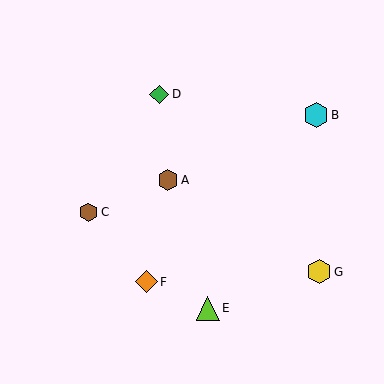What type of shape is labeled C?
Shape C is a brown hexagon.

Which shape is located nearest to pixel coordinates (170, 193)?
The brown hexagon (labeled A) at (168, 180) is nearest to that location.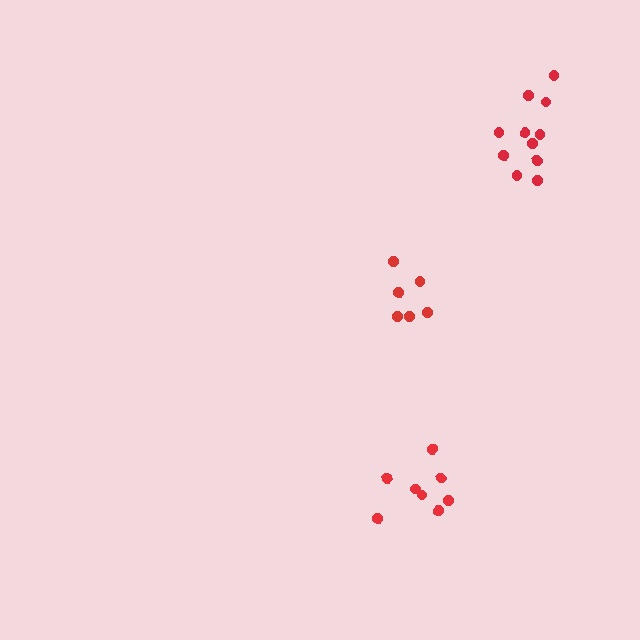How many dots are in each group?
Group 1: 6 dots, Group 2: 8 dots, Group 3: 11 dots (25 total).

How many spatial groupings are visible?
There are 3 spatial groupings.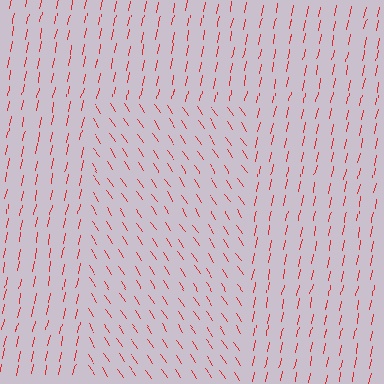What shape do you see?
I see a rectangle.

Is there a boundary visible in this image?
Yes, there is a texture boundary formed by a change in line orientation.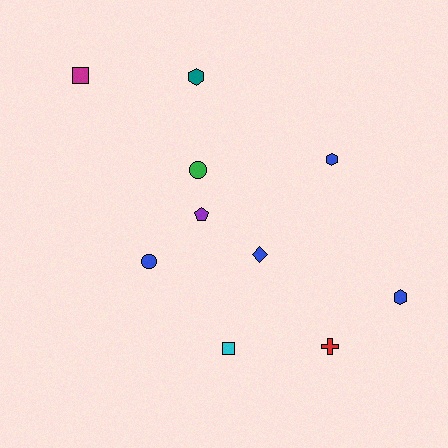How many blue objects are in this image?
There are 4 blue objects.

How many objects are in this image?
There are 10 objects.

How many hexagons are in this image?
There are 3 hexagons.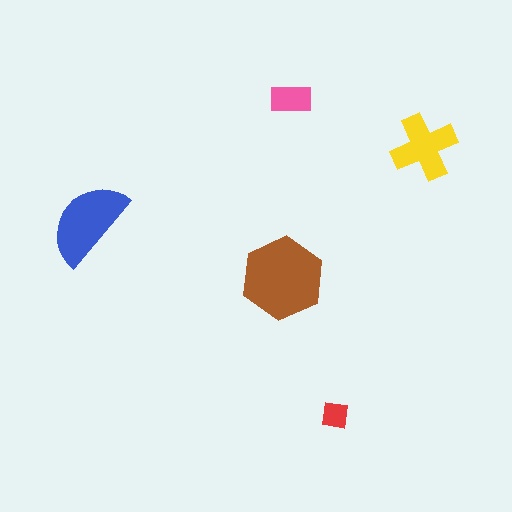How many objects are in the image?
There are 5 objects in the image.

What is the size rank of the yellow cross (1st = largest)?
3rd.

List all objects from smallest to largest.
The red square, the pink rectangle, the yellow cross, the blue semicircle, the brown hexagon.